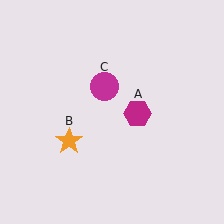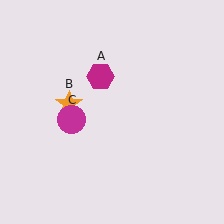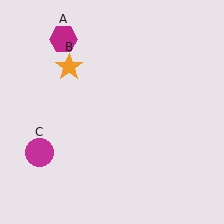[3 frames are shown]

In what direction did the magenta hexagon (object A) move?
The magenta hexagon (object A) moved up and to the left.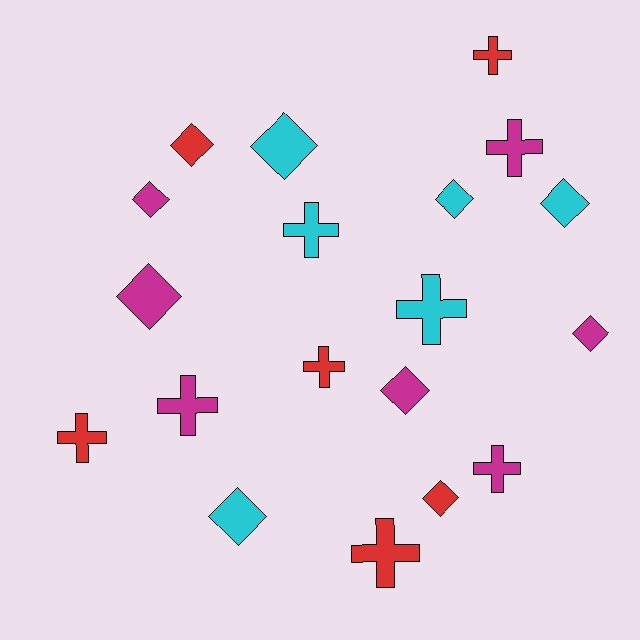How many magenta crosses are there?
There are 3 magenta crosses.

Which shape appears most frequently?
Diamond, with 10 objects.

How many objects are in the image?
There are 19 objects.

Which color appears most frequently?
Magenta, with 7 objects.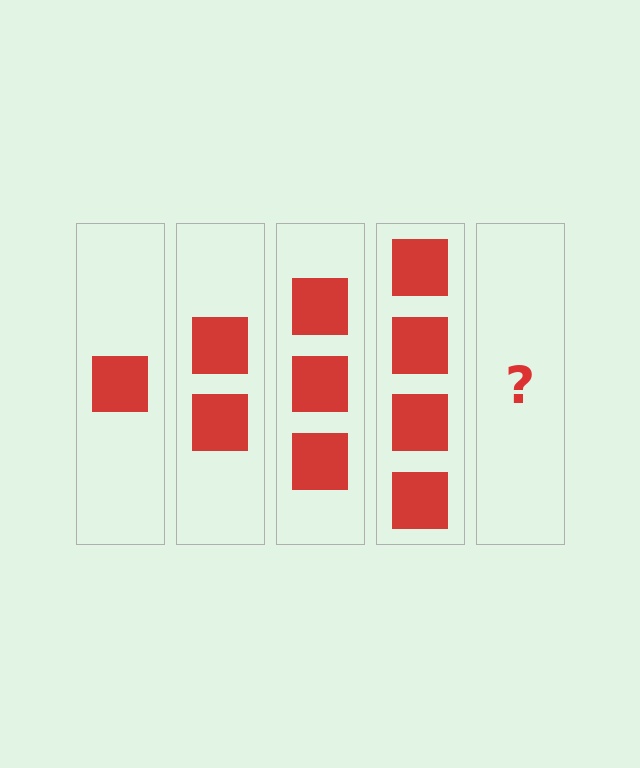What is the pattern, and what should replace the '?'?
The pattern is that each step adds one more square. The '?' should be 5 squares.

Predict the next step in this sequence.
The next step is 5 squares.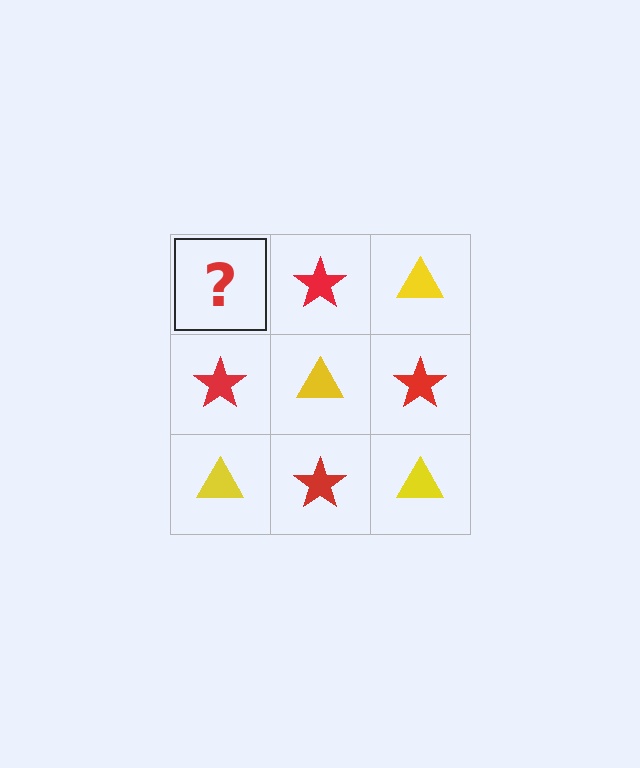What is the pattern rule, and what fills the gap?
The rule is that it alternates yellow triangle and red star in a checkerboard pattern. The gap should be filled with a yellow triangle.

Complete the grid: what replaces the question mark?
The question mark should be replaced with a yellow triangle.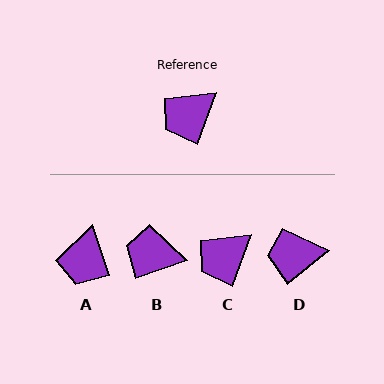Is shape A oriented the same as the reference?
No, it is off by about 39 degrees.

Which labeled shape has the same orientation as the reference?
C.